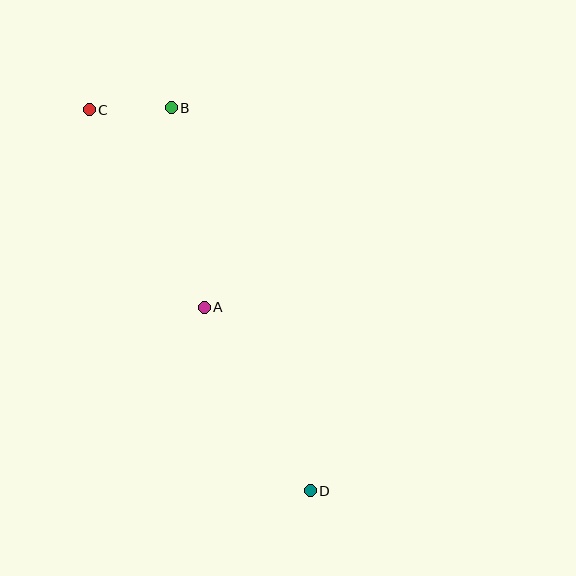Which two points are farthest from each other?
Points C and D are farthest from each other.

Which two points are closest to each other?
Points B and C are closest to each other.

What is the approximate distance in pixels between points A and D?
The distance between A and D is approximately 212 pixels.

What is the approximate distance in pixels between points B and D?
The distance between B and D is approximately 407 pixels.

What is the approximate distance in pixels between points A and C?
The distance between A and C is approximately 228 pixels.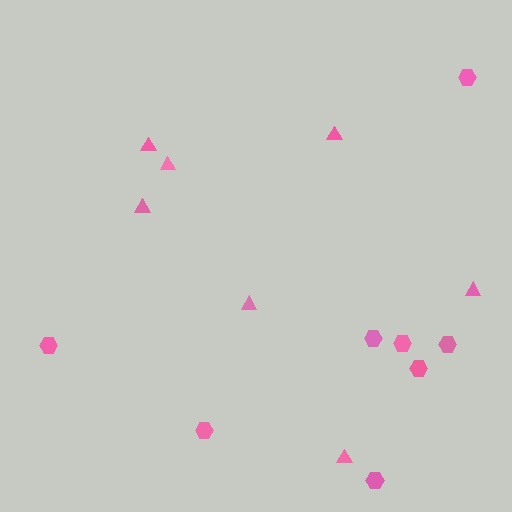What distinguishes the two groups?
There are 2 groups: one group of triangles (7) and one group of hexagons (8).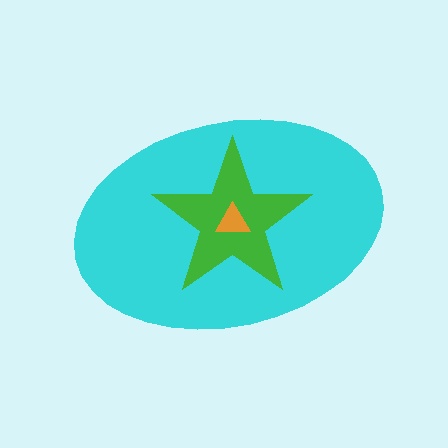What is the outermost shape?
The cyan ellipse.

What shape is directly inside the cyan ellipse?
The green star.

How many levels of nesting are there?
3.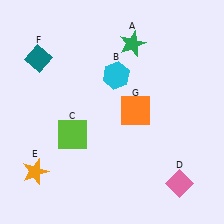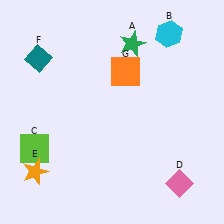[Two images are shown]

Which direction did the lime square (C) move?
The lime square (C) moved left.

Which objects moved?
The objects that moved are: the cyan hexagon (B), the lime square (C), the orange square (G).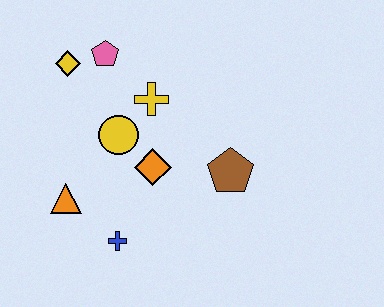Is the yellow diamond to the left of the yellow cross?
Yes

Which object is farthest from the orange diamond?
The yellow diamond is farthest from the orange diamond.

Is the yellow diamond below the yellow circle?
No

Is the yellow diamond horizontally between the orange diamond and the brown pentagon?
No